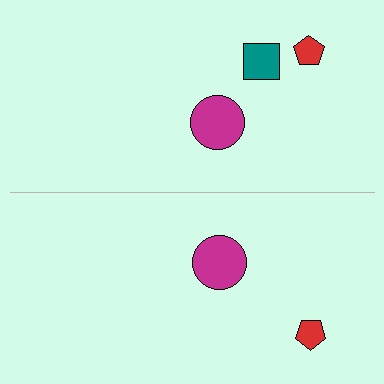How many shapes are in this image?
There are 5 shapes in this image.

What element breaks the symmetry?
A teal square is missing from the bottom side.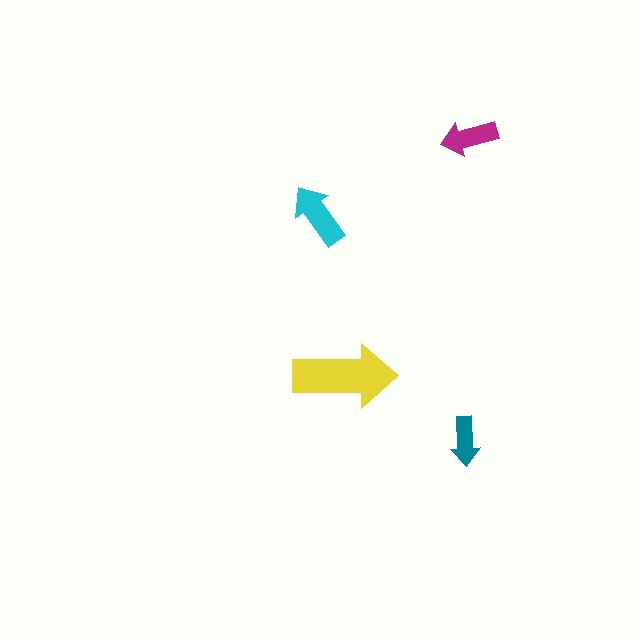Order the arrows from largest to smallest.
the yellow one, the cyan one, the magenta one, the teal one.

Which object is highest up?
The magenta arrow is topmost.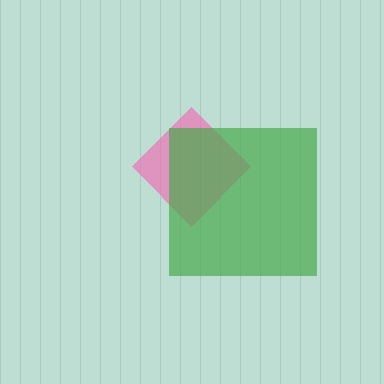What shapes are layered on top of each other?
The layered shapes are: a pink diamond, a green square.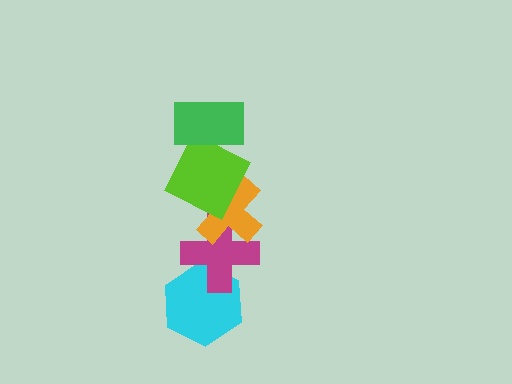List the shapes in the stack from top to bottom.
From top to bottom: the green rectangle, the lime square, the orange cross, the magenta cross, the cyan hexagon.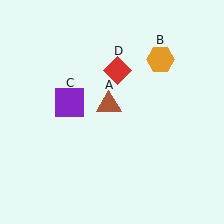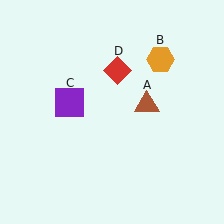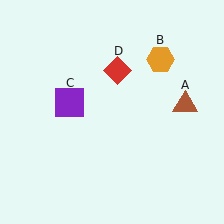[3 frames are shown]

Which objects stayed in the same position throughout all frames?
Orange hexagon (object B) and purple square (object C) and red diamond (object D) remained stationary.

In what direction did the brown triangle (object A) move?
The brown triangle (object A) moved right.